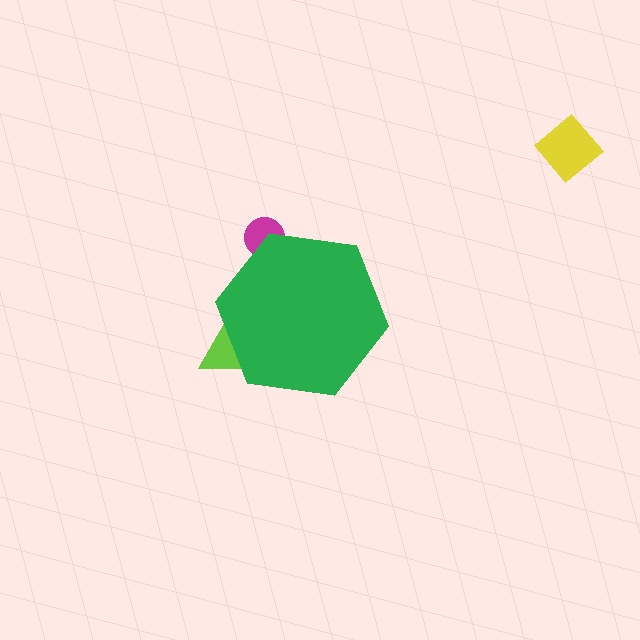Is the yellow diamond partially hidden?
No, the yellow diamond is fully visible.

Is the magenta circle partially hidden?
Yes, the magenta circle is partially hidden behind the green hexagon.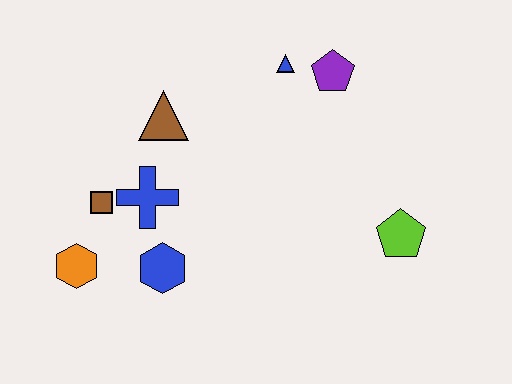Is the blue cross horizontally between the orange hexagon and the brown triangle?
Yes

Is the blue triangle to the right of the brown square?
Yes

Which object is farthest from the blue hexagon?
The purple pentagon is farthest from the blue hexagon.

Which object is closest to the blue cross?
The brown square is closest to the blue cross.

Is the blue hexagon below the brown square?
Yes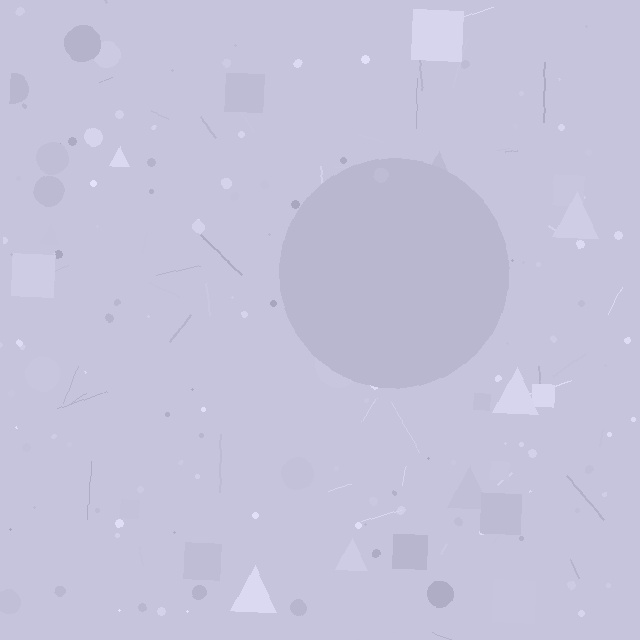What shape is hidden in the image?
A circle is hidden in the image.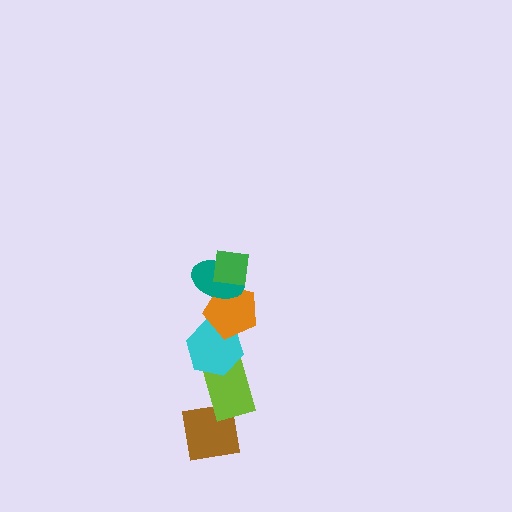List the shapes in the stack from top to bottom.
From top to bottom: the green square, the teal ellipse, the orange pentagon, the cyan hexagon, the lime rectangle, the brown square.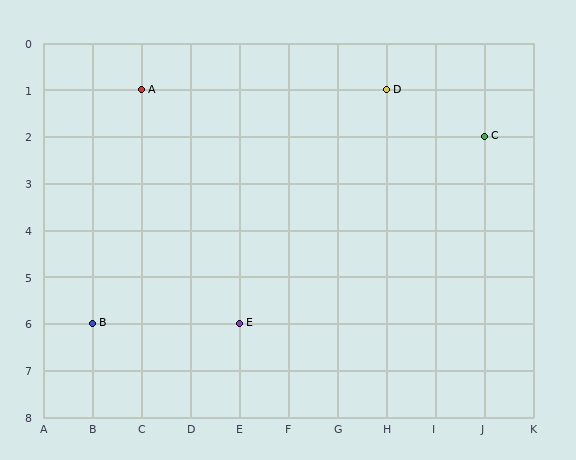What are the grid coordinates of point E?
Point E is at grid coordinates (E, 6).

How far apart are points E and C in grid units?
Points E and C are 5 columns and 4 rows apart (about 6.4 grid units diagonally).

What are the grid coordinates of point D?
Point D is at grid coordinates (H, 1).